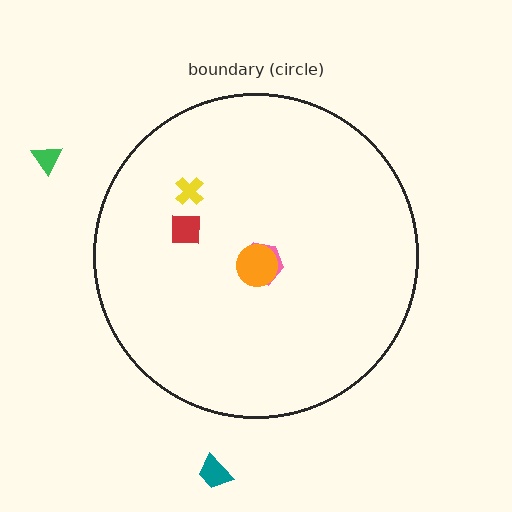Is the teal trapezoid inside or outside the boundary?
Outside.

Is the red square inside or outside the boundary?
Inside.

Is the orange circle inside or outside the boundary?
Inside.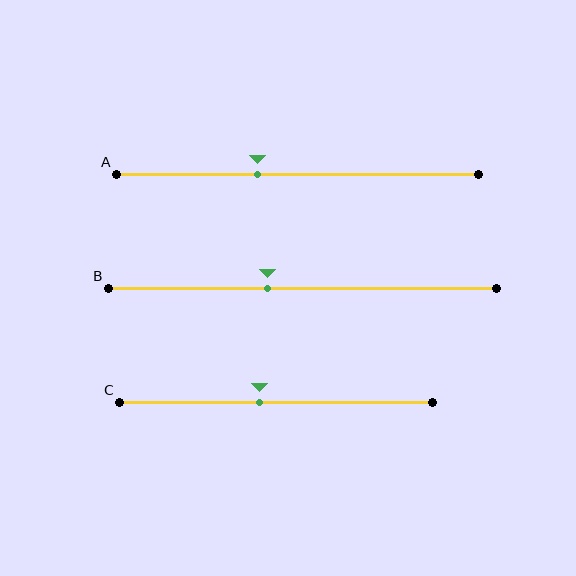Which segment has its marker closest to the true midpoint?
Segment C has its marker closest to the true midpoint.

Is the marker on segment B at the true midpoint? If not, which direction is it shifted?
No, the marker on segment B is shifted to the left by about 9% of the segment length.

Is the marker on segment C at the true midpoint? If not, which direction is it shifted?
No, the marker on segment C is shifted to the left by about 5% of the segment length.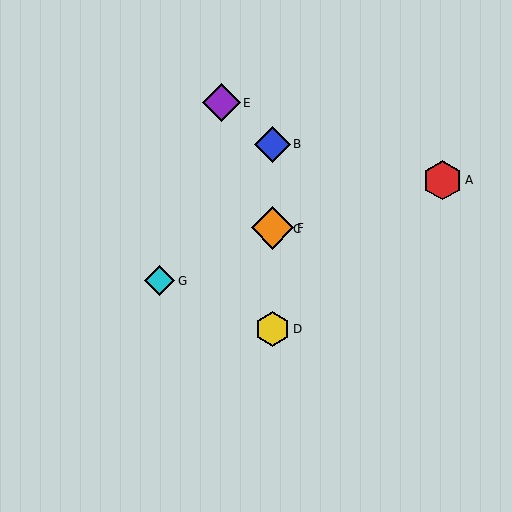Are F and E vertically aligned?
No, F is at x≈272 and E is at x≈221.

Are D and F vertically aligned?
Yes, both are at x≈272.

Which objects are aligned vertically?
Objects B, C, D, F are aligned vertically.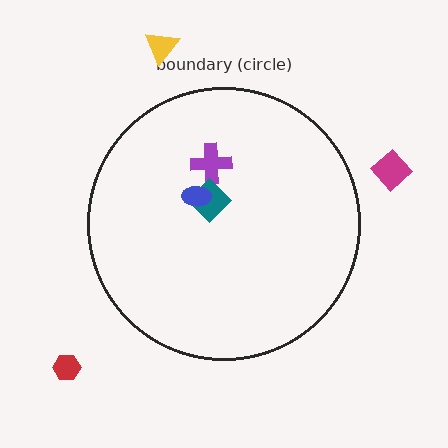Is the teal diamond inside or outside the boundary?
Inside.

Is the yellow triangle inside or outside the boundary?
Outside.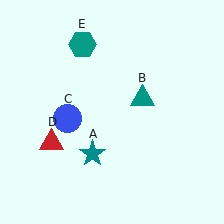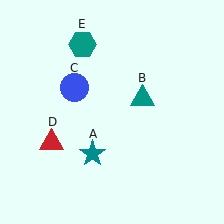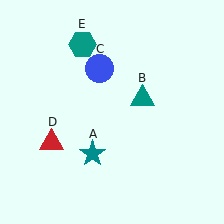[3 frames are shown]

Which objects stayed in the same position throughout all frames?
Teal star (object A) and teal triangle (object B) and red triangle (object D) and teal hexagon (object E) remained stationary.